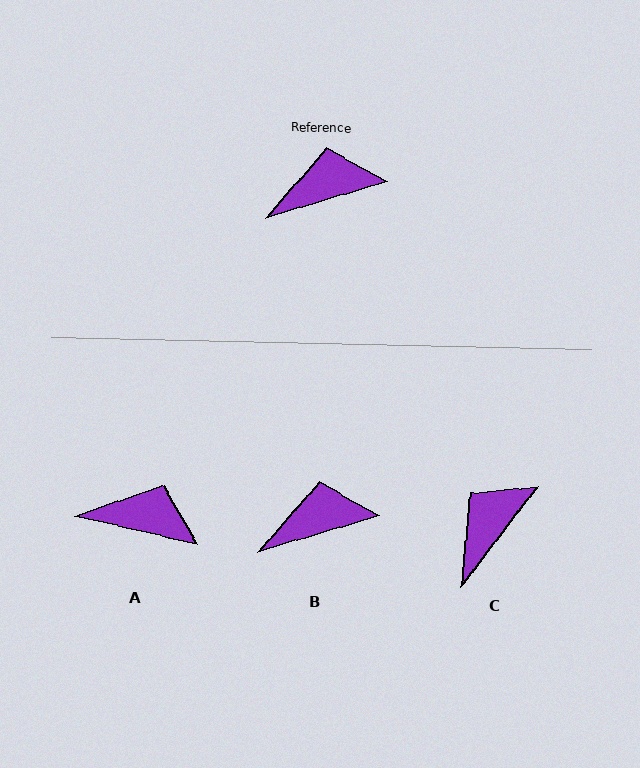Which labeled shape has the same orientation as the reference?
B.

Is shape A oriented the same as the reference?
No, it is off by about 30 degrees.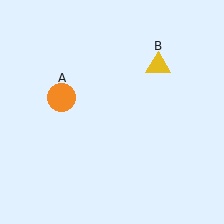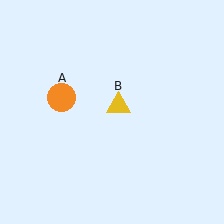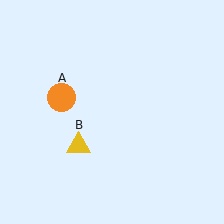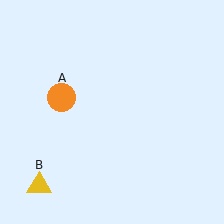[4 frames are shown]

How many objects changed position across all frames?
1 object changed position: yellow triangle (object B).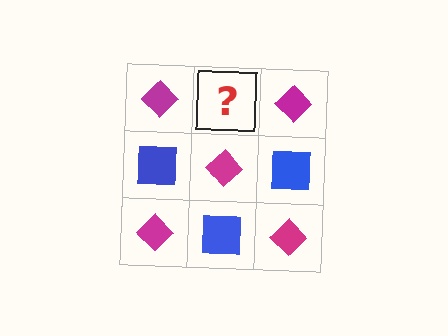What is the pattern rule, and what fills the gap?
The rule is that it alternates magenta diamond and blue square in a checkerboard pattern. The gap should be filled with a blue square.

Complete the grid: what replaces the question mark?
The question mark should be replaced with a blue square.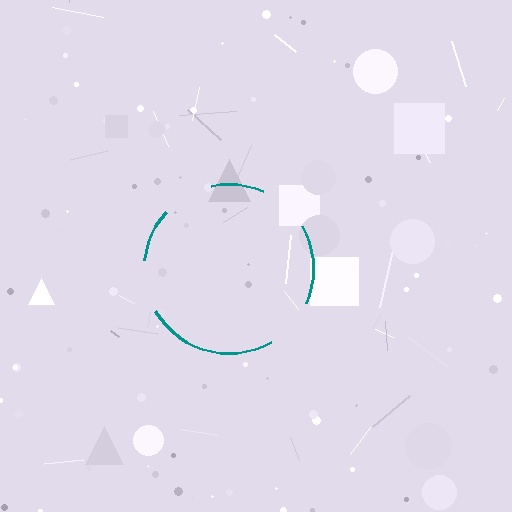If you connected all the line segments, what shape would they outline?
They would outline a circle.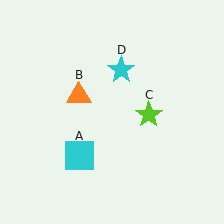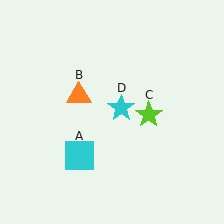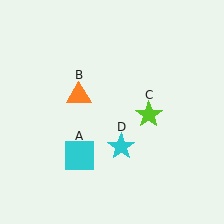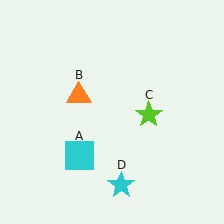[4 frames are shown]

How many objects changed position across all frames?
1 object changed position: cyan star (object D).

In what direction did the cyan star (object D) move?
The cyan star (object D) moved down.